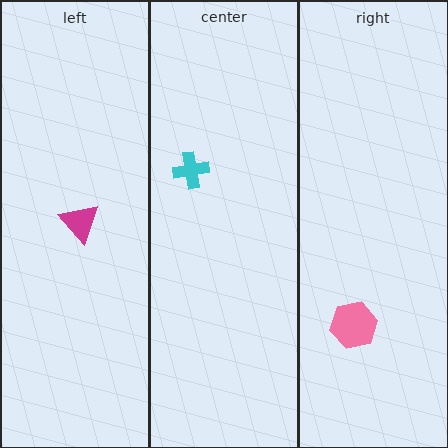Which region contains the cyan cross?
The center region.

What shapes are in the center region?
The cyan cross.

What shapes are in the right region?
The pink hexagon.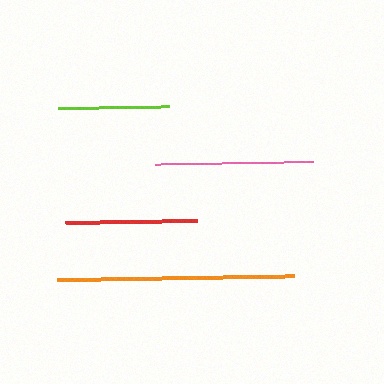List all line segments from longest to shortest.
From longest to shortest: orange, pink, red, lime.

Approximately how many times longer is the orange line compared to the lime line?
The orange line is approximately 2.1 times the length of the lime line.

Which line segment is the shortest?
The lime line is the shortest at approximately 111 pixels.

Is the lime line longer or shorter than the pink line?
The pink line is longer than the lime line.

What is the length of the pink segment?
The pink segment is approximately 158 pixels long.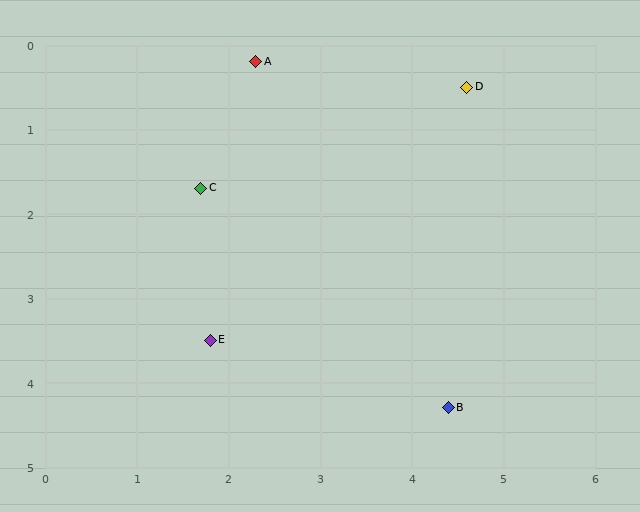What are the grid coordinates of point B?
Point B is at approximately (4.4, 4.3).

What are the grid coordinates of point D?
Point D is at approximately (4.6, 0.5).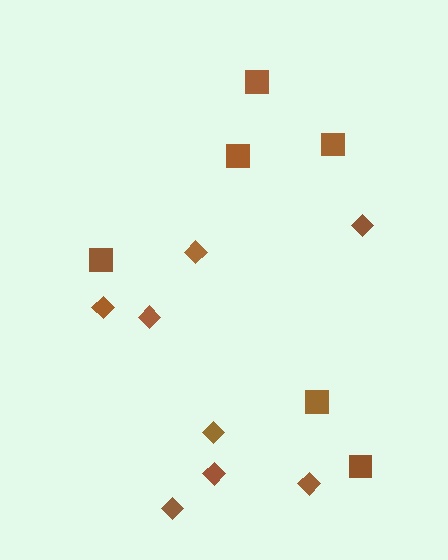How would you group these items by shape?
There are 2 groups: one group of squares (6) and one group of diamonds (8).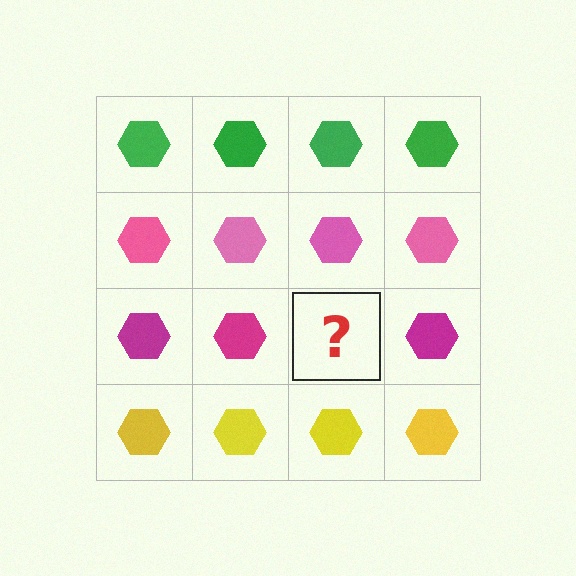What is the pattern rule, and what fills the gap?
The rule is that each row has a consistent color. The gap should be filled with a magenta hexagon.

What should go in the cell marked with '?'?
The missing cell should contain a magenta hexagon.